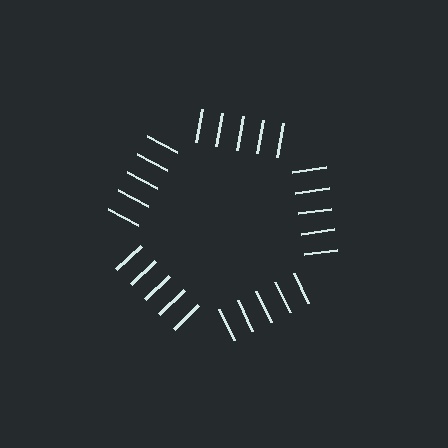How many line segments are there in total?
25 — 5 along each of the 5 edges.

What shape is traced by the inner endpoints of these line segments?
An illusory pentagon — the line segments terminate on its edges but no continuous stroke is drawn.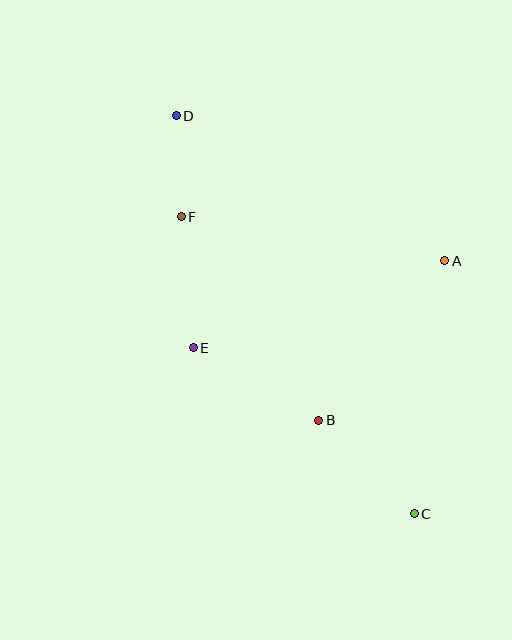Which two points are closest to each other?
Points D and F are closest to each other.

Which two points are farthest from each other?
Points C and D are farthest from each other.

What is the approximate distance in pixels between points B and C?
The distance between B and C is approximately 134 pixels.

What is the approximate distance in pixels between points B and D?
The distance between B and D is approximately 336 pixels.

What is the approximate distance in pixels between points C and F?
The distance between C and F is approximately 377 pixels.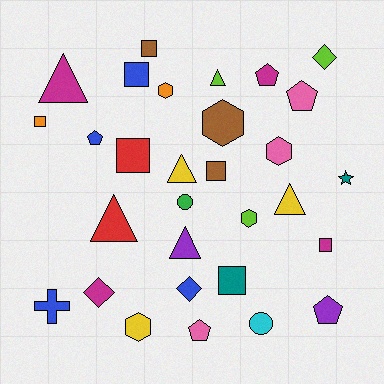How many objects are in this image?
There are 30 objects.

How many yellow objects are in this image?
There are 3 yellow objects.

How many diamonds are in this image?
There are 3 diamonds.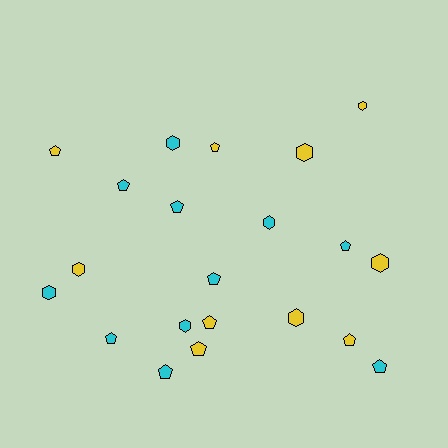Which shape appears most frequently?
Pentagon, with 12 objects.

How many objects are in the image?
There are 21 objects.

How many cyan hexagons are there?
There are 4 cyan hexagons.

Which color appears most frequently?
Cyan, with 11 objects.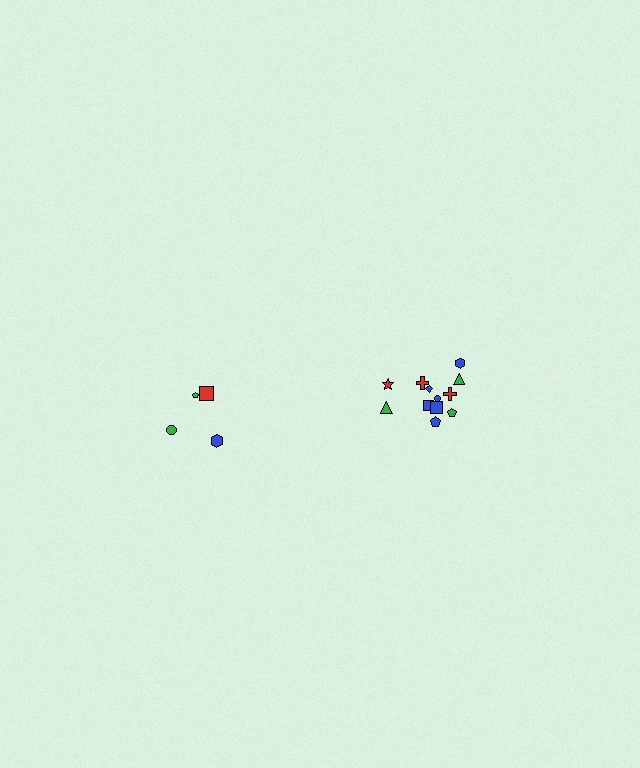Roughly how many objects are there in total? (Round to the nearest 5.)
Roughly 15 objects in total.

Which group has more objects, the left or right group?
The right group.